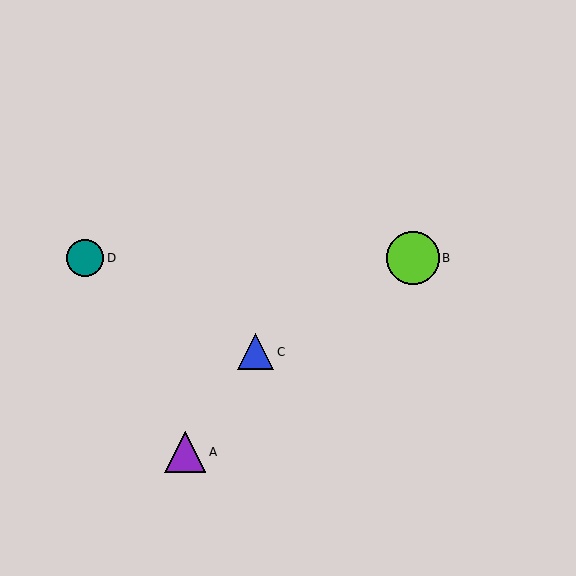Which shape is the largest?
The lime circle (labeled B) is the largest.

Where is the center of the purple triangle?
The center of the purple triangle is at (185, 452).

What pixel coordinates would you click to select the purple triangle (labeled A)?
Click at (185, 452) to select the purple triangle A.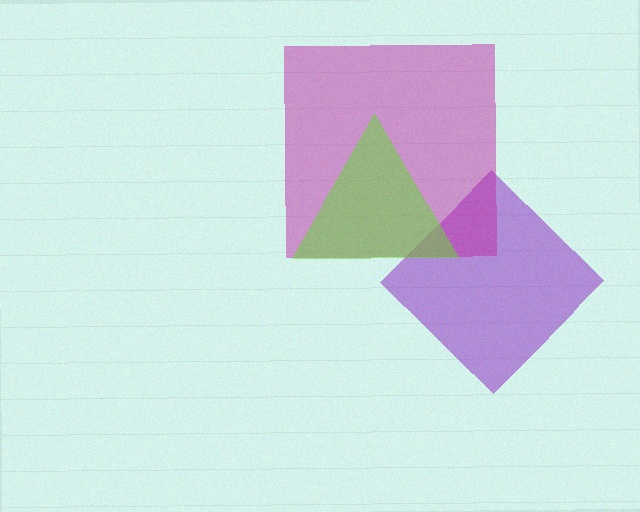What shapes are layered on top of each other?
The layered shapes are: a purple diamond, a magenta square, a lime triangle.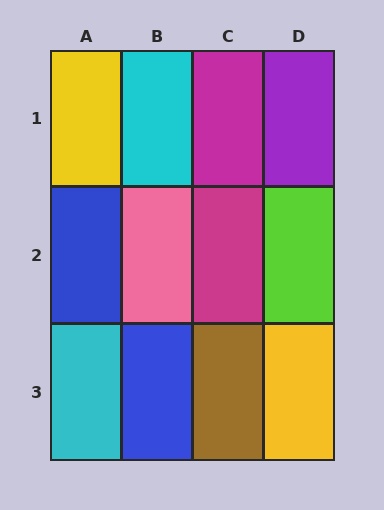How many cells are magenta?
2 cells are magenta.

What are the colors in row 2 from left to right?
Blue, pink, magenta, lime.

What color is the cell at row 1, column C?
Magenta.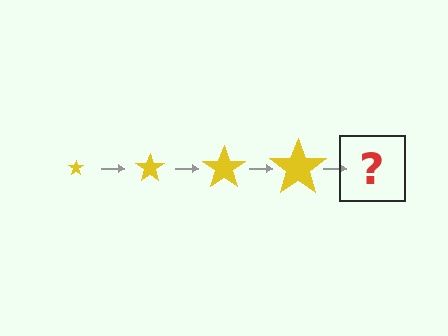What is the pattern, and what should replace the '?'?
The pattern is that the star gets progressively larger each step. The '?' should be a yellow star, larger than the previous one.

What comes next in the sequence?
The next element should be a yellow star, larger than the previous one.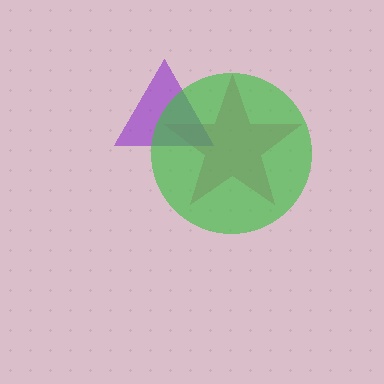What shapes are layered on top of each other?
The layered shapes are: a magenta star, a purple triangle, a green circle.